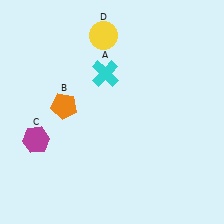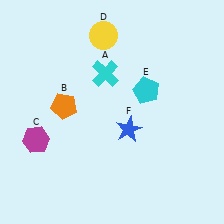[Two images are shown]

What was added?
A cyan pentagon (E), a blue star (F) were added in Image 2.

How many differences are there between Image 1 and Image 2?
There are 2 differences between the two images.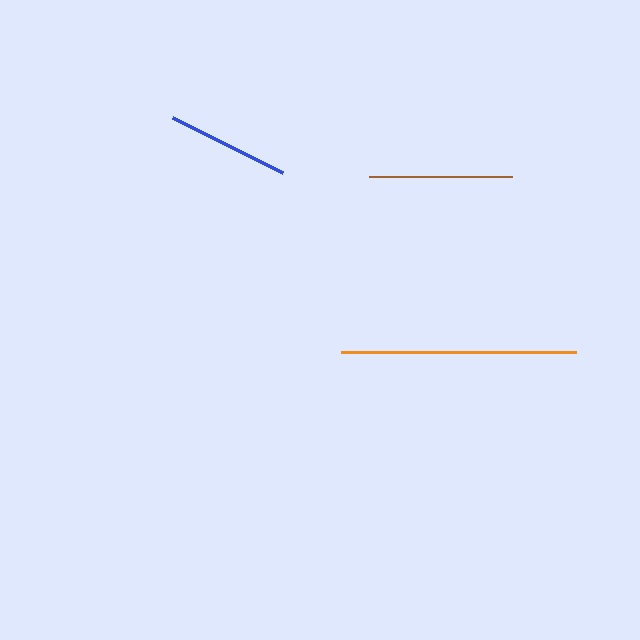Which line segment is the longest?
The orange line is the longest at approximately 235 pixels.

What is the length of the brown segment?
The brown segment is approximately 143 pixels long.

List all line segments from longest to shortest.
From longest to shortest: orange, brown, blue.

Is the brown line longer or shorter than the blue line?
The brown line is longer than the blue line.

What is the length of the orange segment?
The orange segment is approximately 235 pixels long.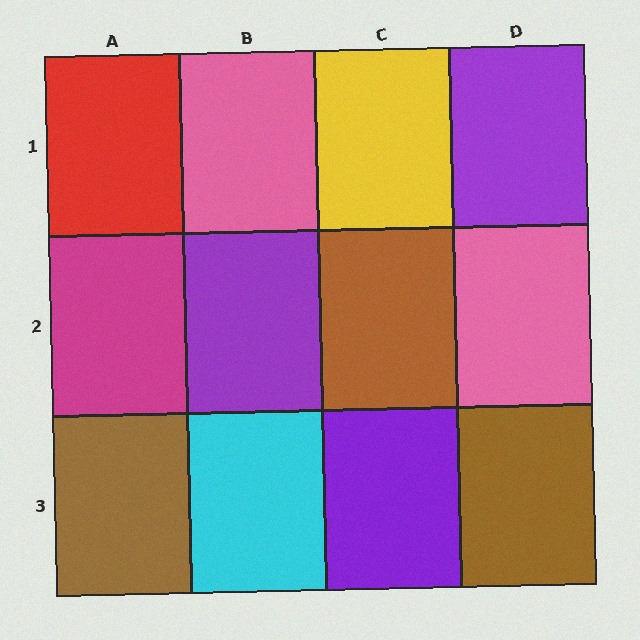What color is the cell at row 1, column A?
Red.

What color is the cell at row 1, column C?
Yellow.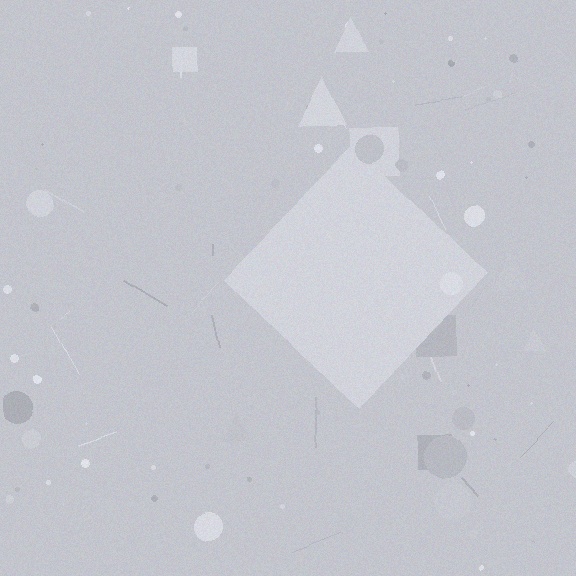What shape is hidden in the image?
A diamond is hidden in the image.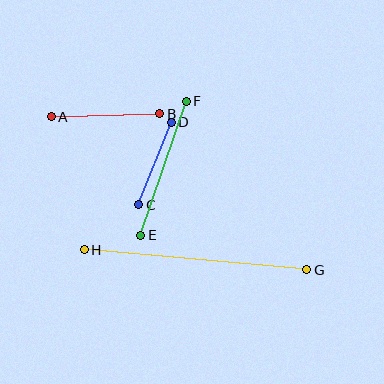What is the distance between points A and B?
The distance is approximately 109 pixels.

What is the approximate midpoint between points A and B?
The midpoint is at approximately (105, 115) pixels.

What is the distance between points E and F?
The distance is approximately 142 pixels.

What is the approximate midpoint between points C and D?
The midpoint is at approximately (155, 163) pixels.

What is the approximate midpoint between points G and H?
The midpoint is at approximately (195, 260) pixels.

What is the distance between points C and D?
The distance is approximately 89 pixels.